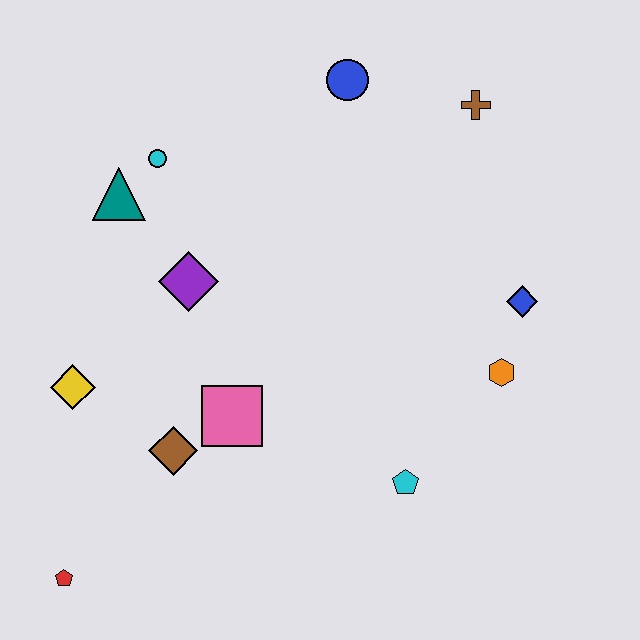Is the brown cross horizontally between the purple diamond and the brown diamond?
No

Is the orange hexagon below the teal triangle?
Yes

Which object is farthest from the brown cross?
The red pentagon is farthest from the brown cross.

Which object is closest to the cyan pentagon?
The orange hexagon is closest to the cyan pentagon.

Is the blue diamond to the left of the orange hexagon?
No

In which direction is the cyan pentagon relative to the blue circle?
The cyan pentagon is below the blue circle.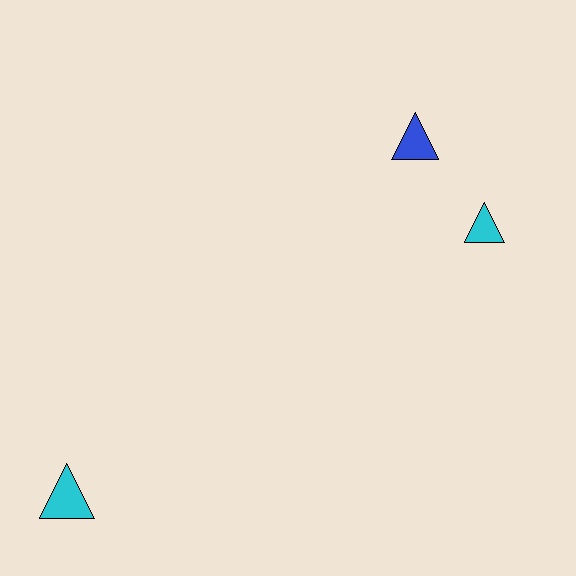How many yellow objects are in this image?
There are no yellow objects.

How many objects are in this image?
There are 3 objects.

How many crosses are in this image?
There are no crosses.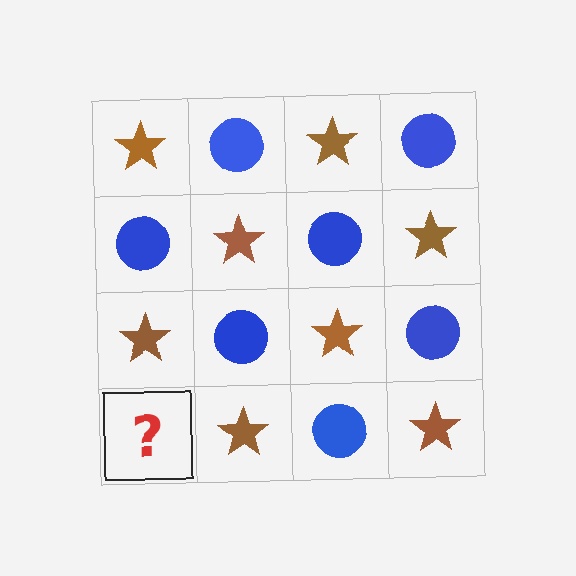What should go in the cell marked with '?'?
The missing cell should contain a blue circle.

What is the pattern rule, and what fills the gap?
The rule is that it alternates brown star and blue circle in a checkerboard pattern. The gap should be filled with a blue circle.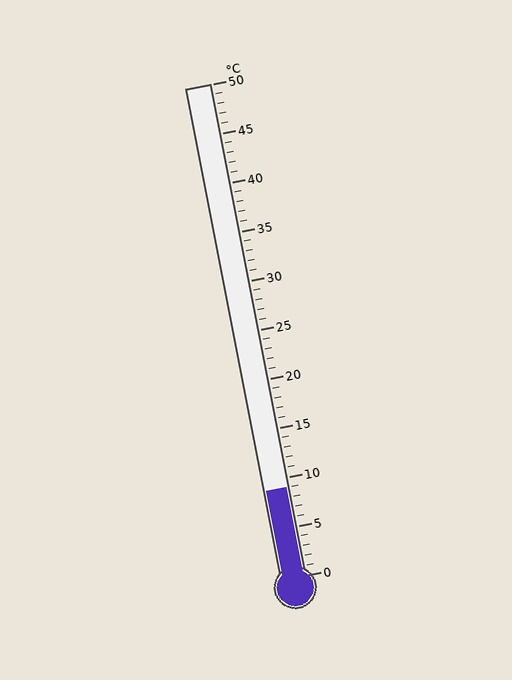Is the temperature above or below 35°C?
The temperature is below 35°C.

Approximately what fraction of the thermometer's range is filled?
The thermometer is filled to approximately 20% of its range.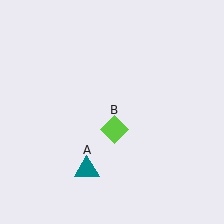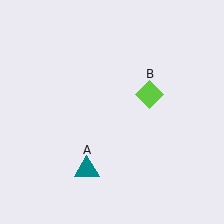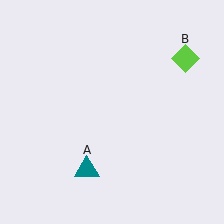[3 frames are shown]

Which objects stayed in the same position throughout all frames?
Teal triangle (object A) remained stationary.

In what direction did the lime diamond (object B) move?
The lime diamond (object B) moved up and to the right.